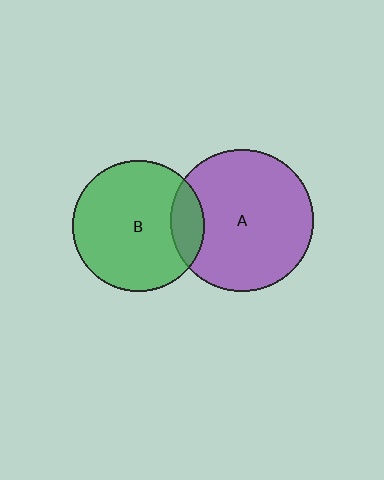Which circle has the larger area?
Circle A (purple).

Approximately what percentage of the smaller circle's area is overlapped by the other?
Approximately 15%.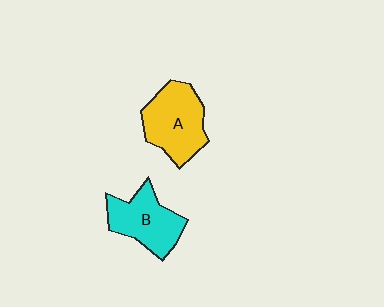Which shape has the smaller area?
Shape B (cyan).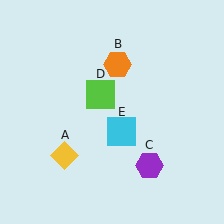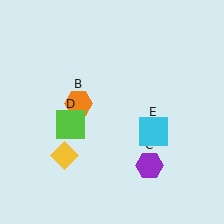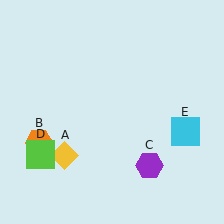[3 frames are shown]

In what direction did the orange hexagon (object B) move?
The orange hexagon (object B) moved down and to the left.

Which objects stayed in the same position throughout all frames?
Yellow diamond (object A) and purple hexagon (object C) remained stationary.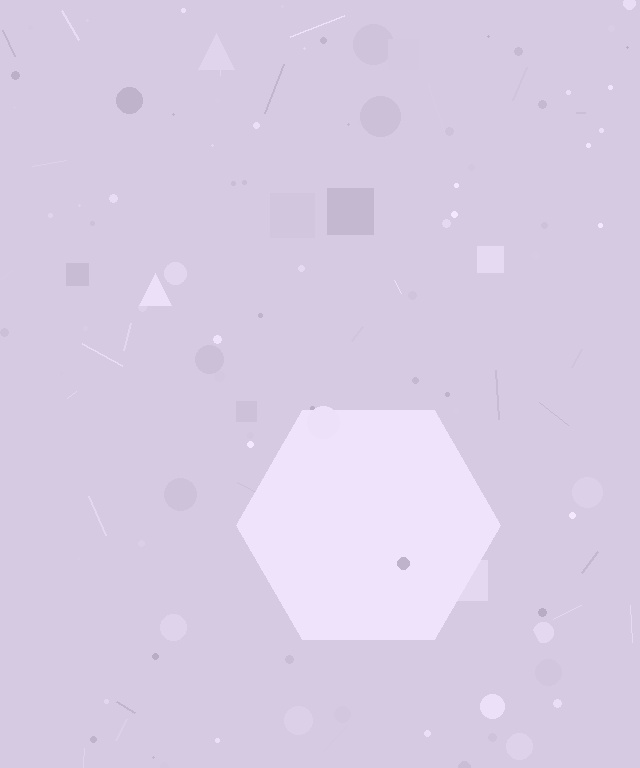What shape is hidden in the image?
A hexagon is hidden in the image.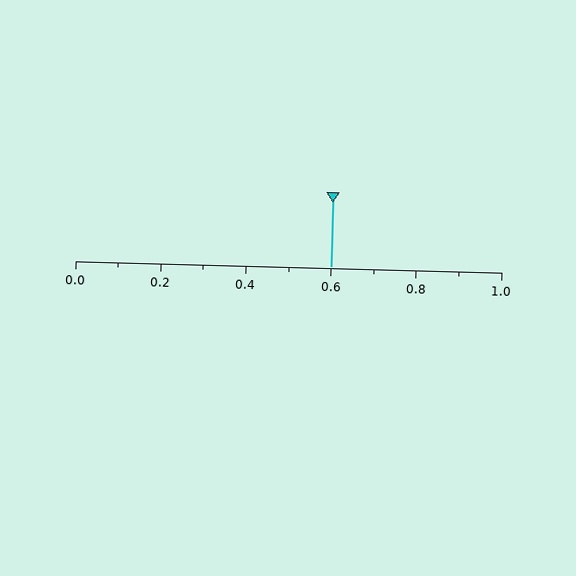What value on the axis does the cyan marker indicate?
The marker indicates approximately 0.6.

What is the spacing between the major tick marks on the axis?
The major ticks are spaced 0.2 apart.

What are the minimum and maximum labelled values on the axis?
The axis runs from 0.0 to 1.0.